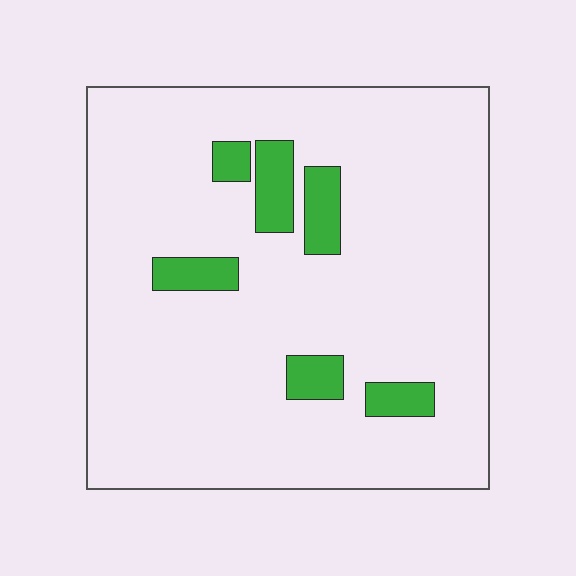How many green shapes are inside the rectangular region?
6.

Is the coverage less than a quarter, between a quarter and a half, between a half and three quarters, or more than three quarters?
Less than a quarter.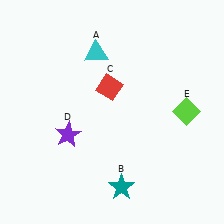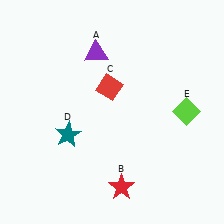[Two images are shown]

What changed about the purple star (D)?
In Image 1, D is purple. In Image 2, it changed to teal.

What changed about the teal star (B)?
In Image 1, B is teal. In Image 2, it changed to red.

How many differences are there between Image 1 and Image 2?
There are 3 differences between the two images.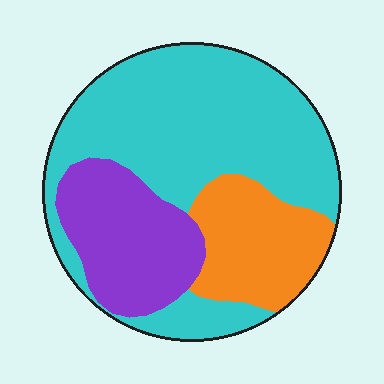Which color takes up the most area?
Cyan, at roughly 55%.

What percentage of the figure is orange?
Orange takes up about one fifth (1/5) of the figure.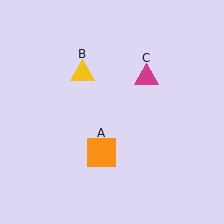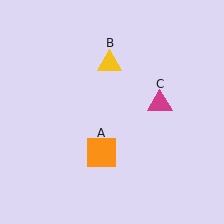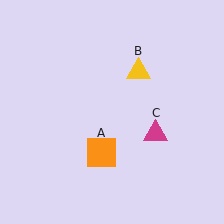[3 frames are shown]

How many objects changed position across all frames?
2 objects changed position: yellow triangle (object B), magenta triangle (object C).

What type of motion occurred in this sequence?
The yellow triangle (object B), magenta triangle (object C) rotated clockwise around the center of the scene.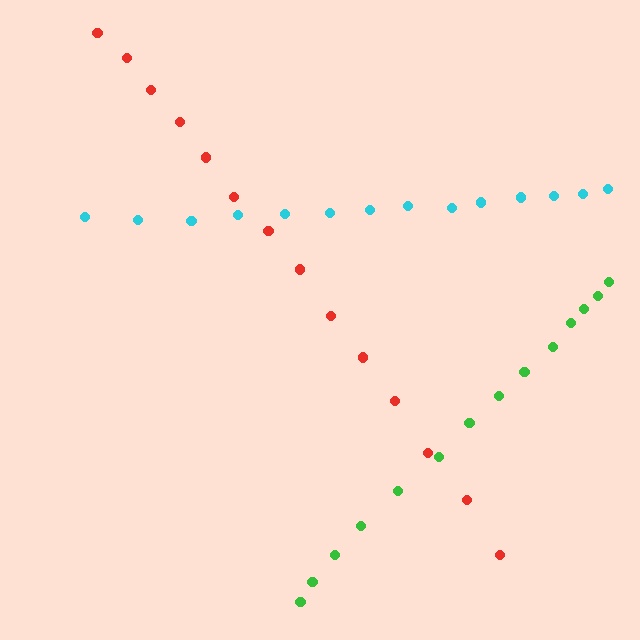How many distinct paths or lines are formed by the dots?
There are 3 distinct paths.